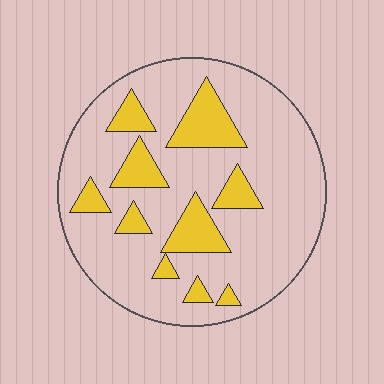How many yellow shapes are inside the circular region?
10.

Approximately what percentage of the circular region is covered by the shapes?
Approximately 20%.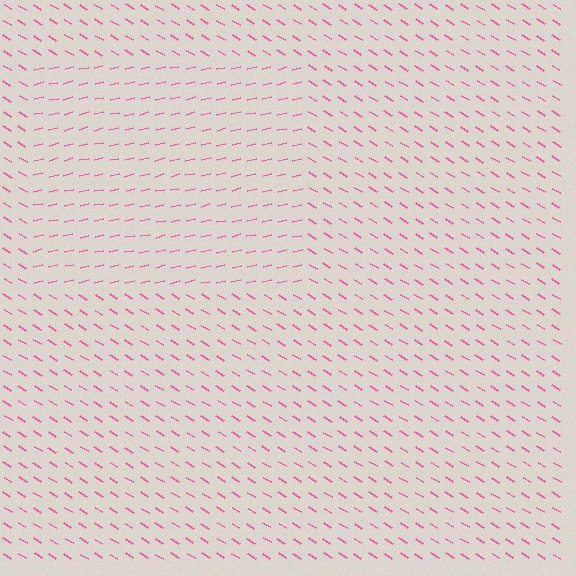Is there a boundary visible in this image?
Yes, there is a texture boundary formed by a change in line orientation.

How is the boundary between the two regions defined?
The boundary is defined purely by a change in line orientation (approximately 45 degrees difference). All lines are the same color and thickness.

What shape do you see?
I see a rectangle.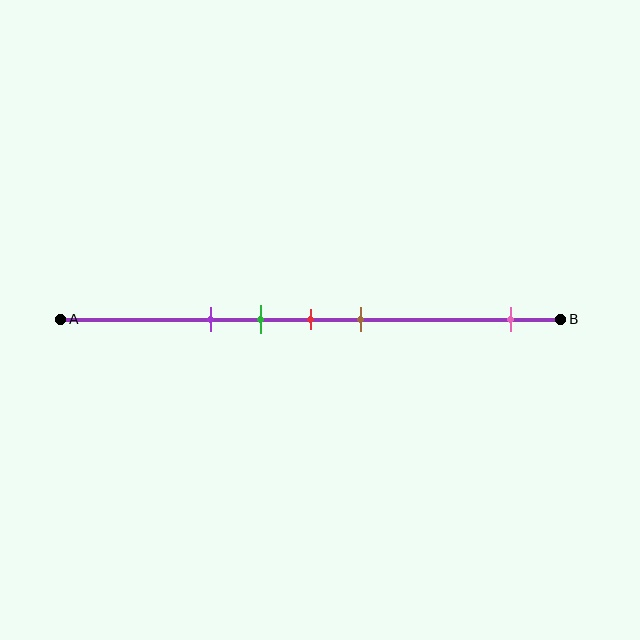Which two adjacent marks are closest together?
The green and red marks are the closest adjacent pair.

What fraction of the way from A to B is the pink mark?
The pink mark is approximately 90% (0.9) of the way from A to B.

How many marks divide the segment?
There are 5 marks dividing the segment.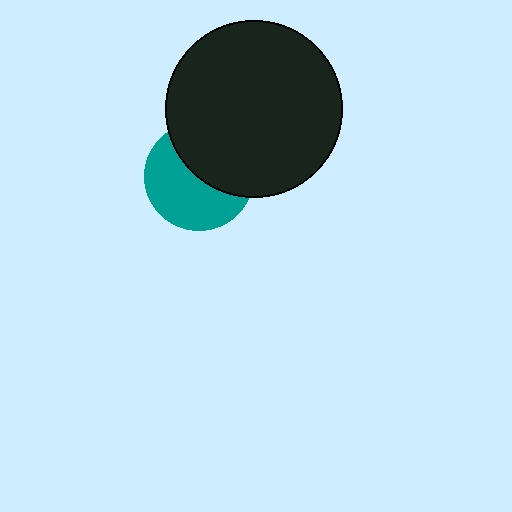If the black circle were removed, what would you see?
You would see the complete teal circle.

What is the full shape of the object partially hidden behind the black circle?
The partially hidden object is a teal circle.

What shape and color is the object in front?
The object in front is a black circle.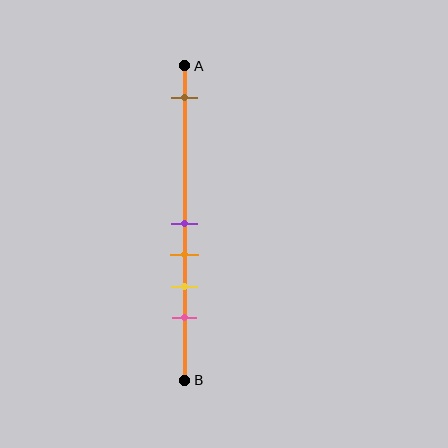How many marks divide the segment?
There are 5 marks dividing the segment.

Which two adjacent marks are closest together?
The purple and orange marks are the closest adjacent pair.